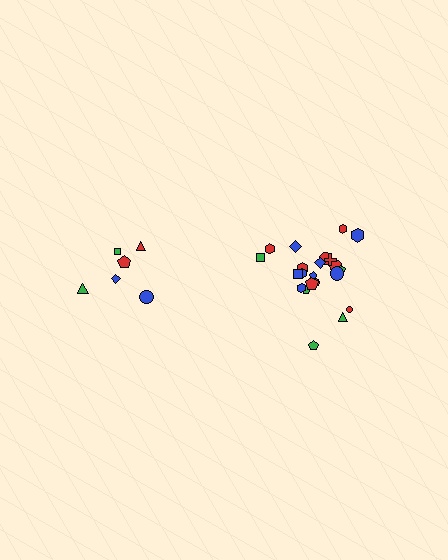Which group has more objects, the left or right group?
The right group.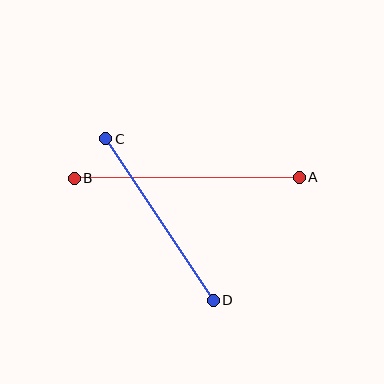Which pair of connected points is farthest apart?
Points A and B are farthest apart.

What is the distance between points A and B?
The distance is approximately 225 pixels.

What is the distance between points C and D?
The distance is approximately 194 pixels.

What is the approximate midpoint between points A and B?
The midpoint is at approximately (187, 178) pixels.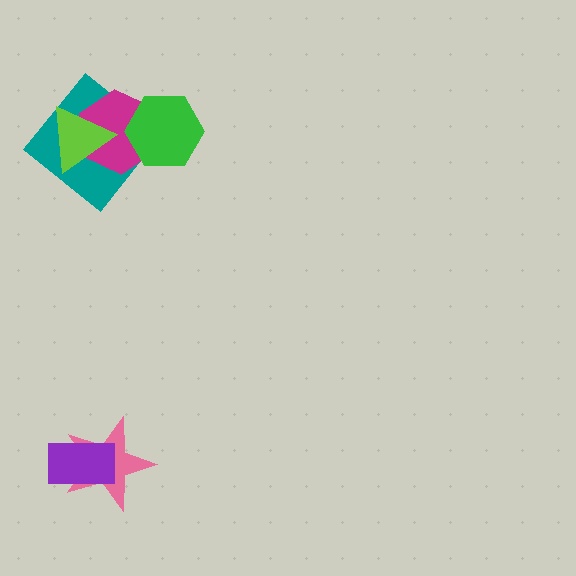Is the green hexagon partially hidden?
No, no other shape covers it.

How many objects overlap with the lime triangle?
2 objects overlap with the lime triangle.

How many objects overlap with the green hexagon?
2 objects overlap with the green hexagon.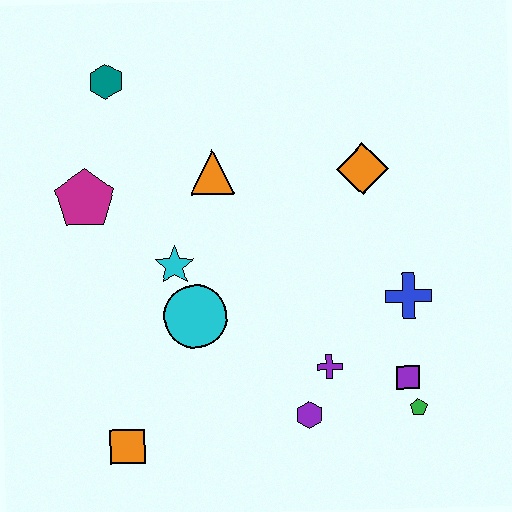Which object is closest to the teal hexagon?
The magenta pentagon is closest to the teal hexagon.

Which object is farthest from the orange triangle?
The green pentagon is farthest from the orange triangle.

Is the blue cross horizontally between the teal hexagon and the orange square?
No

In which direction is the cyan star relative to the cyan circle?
The cyan star is above the cyan circle.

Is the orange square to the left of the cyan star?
Yes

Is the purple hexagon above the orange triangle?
No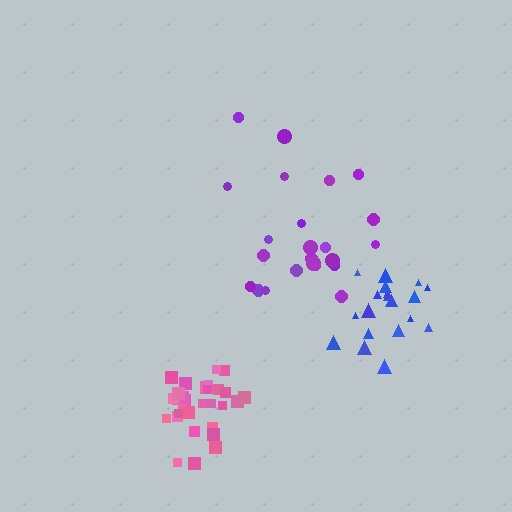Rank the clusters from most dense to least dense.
pink, blue, purple.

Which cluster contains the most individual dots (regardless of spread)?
Pink (31).